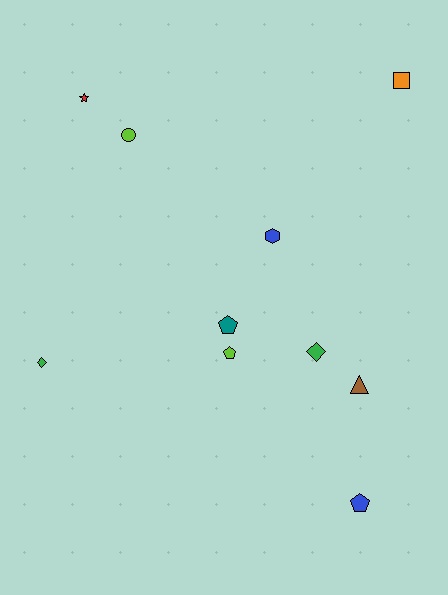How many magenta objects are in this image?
There are no magenta objects.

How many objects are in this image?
There are 10 objects.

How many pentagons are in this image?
There are 3 pentagons.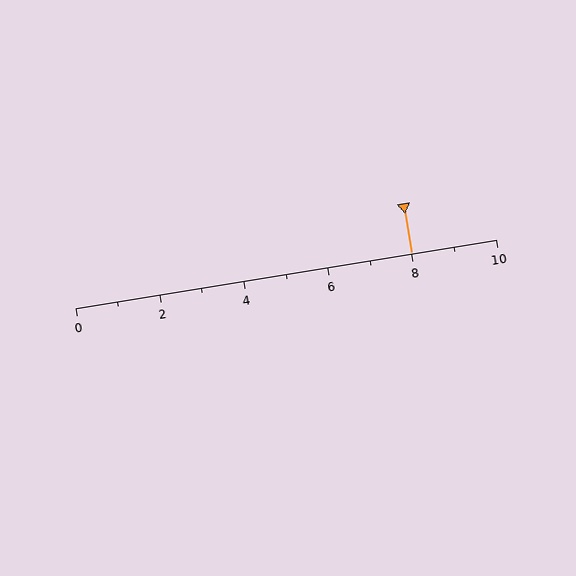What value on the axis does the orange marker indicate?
The marker indicates approximately 8.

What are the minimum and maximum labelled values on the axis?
The axis runs from 0 to 10.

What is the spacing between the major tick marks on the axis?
The major ticks are spaced 2 apart.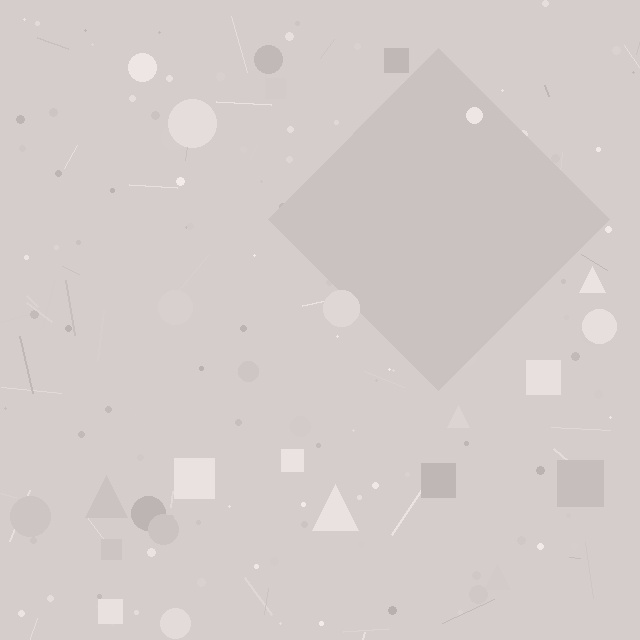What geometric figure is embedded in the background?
A diamond is embedded in the background.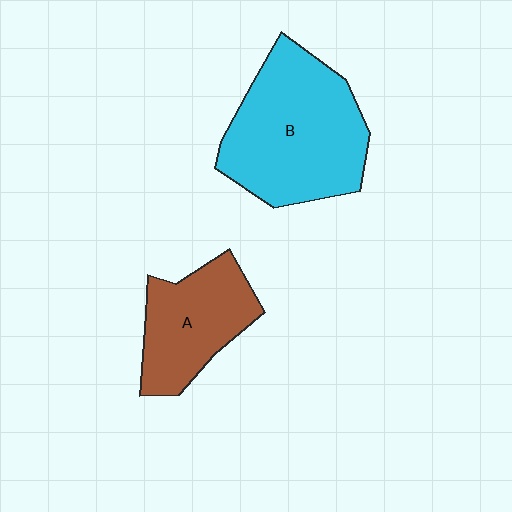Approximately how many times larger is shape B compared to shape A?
Approximately 1.6 times.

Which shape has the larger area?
Shape B (cyan).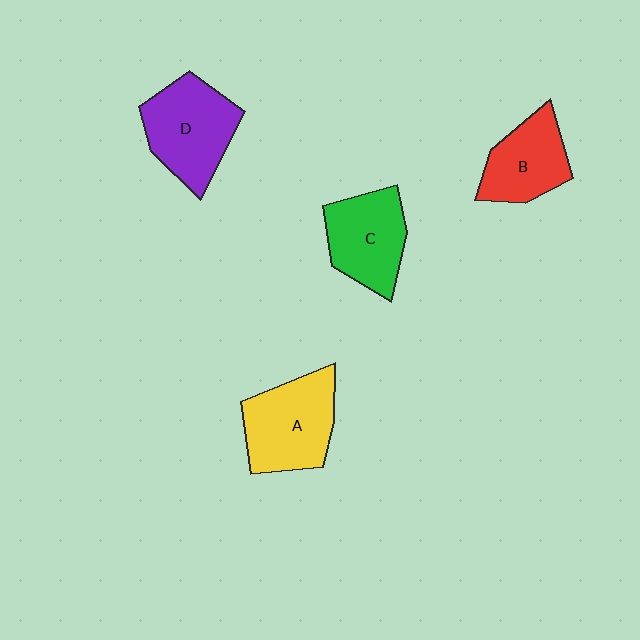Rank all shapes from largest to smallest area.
From largest to smallest: A (yellow), D (purple), C (green), B (red).